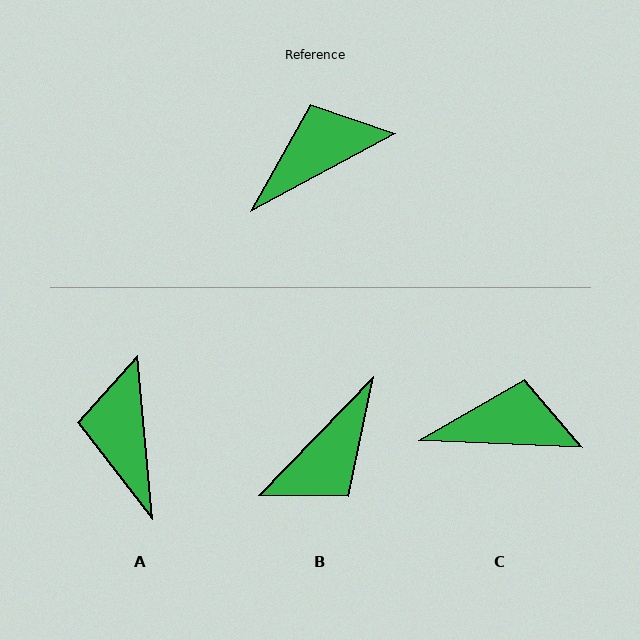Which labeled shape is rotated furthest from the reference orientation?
B, about 162 degrees away.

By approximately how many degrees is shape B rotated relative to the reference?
Approximately 162 degrees clockwise.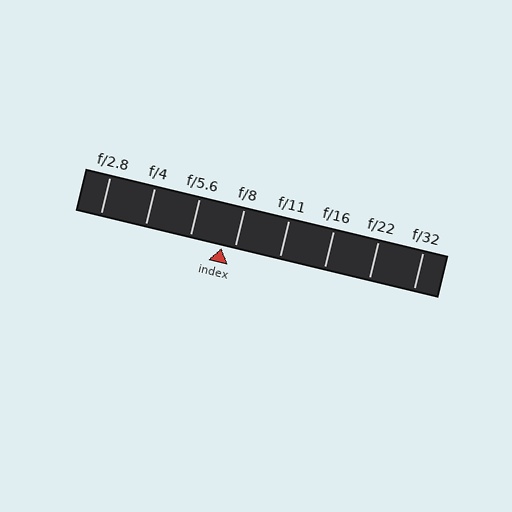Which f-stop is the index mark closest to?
The index mark is closest to f/8.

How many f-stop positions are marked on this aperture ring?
There are 8 f-stop positions marked.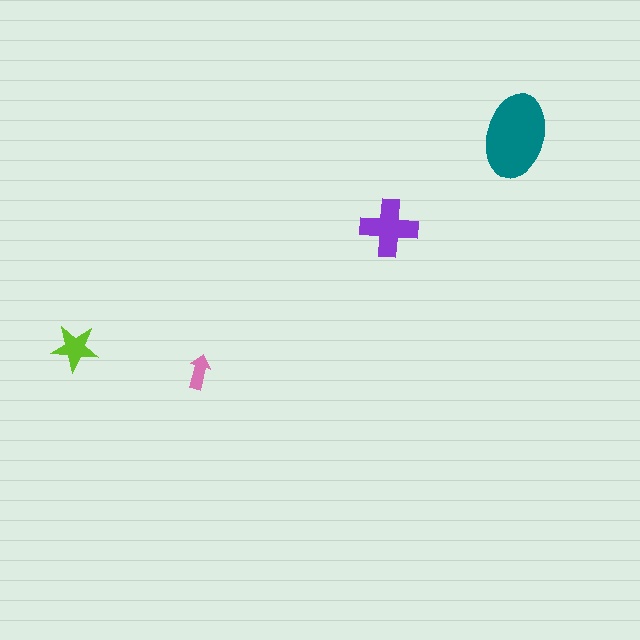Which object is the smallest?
The pink arrow.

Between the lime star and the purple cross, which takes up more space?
The purple cross.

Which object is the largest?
The teal ellipse.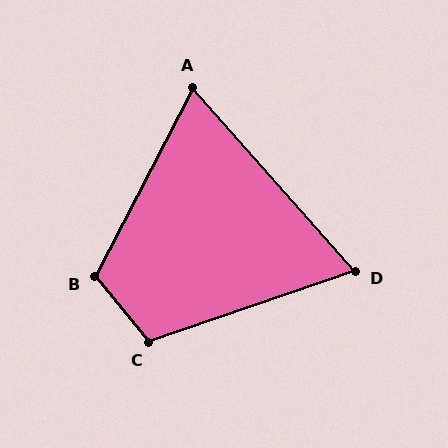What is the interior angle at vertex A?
Approximately 69 degrees (acute).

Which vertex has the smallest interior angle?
D, at approximately 67 degrees.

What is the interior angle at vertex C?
Approximately 111 degrees (obtuse).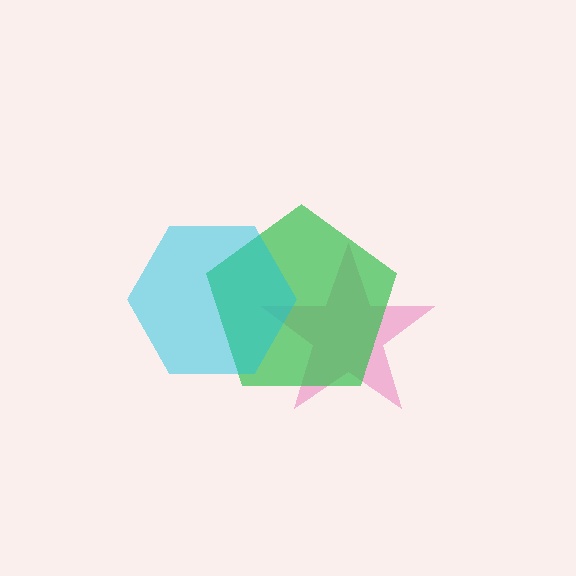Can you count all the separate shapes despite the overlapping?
Yes, there are 3 separate shapes.